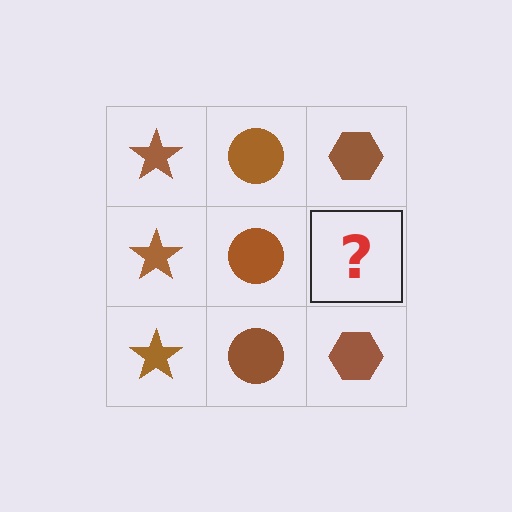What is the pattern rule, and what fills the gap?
The rule is that each column has a consistent shape. The gap should be filled with a brown hexagon.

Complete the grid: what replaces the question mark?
The question mark should be replaced with a brown hexagon.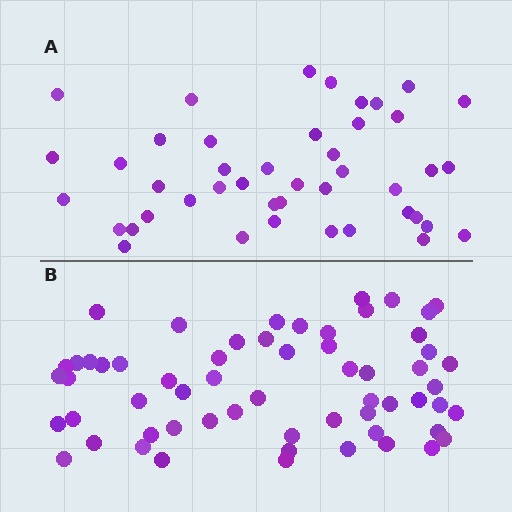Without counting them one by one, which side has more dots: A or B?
Region B (the bottom region) has more dots.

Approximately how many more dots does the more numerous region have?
Region B has approximately 15 more dots than region A.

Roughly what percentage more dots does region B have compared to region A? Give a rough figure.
About 35% more.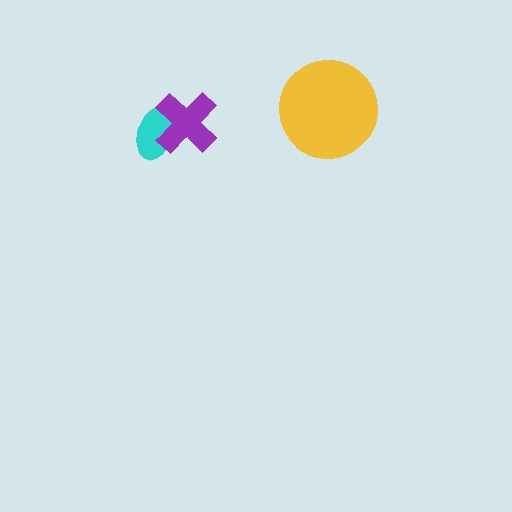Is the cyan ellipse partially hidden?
Yes, it is partially covered by another shape.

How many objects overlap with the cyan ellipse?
1 object overlaps with the cyan ellipse.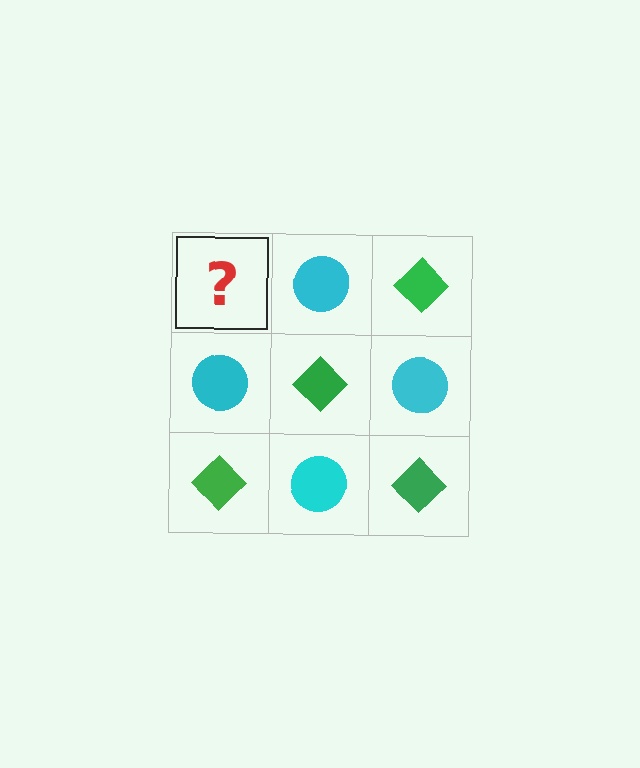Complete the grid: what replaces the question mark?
The question mark should be replaced with a green diamond.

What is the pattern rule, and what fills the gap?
The rule is that it alternates green diamond and cyan circle in a checkerboard pattern. The gap should be filled with a green diamond.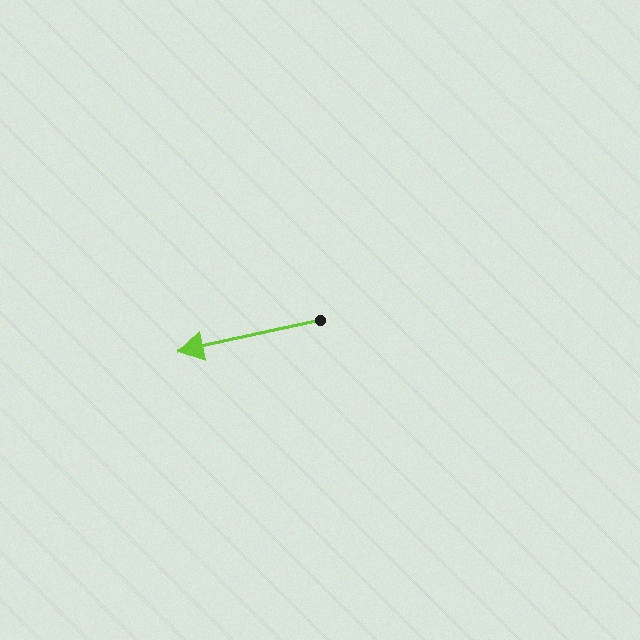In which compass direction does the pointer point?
West.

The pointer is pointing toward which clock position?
Roughly 9 o'clock.